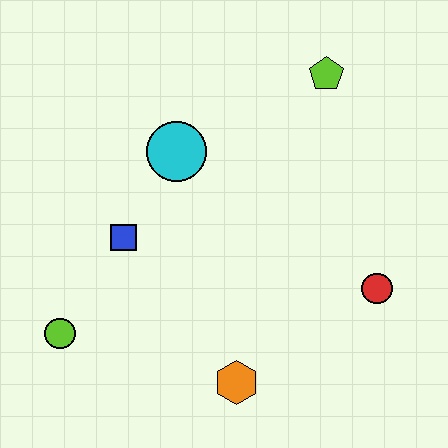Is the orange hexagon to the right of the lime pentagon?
No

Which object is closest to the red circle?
The orange hexagon is closest to the red circle.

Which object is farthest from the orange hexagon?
The lime pentagon is farthest from the orange hexagon.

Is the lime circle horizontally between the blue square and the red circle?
No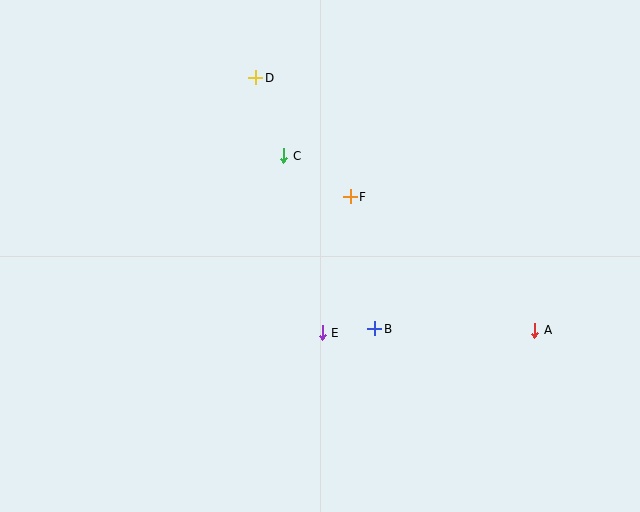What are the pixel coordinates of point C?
Point C is at (284, 156).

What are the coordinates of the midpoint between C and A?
The midpoint between C and A is at (409, 243).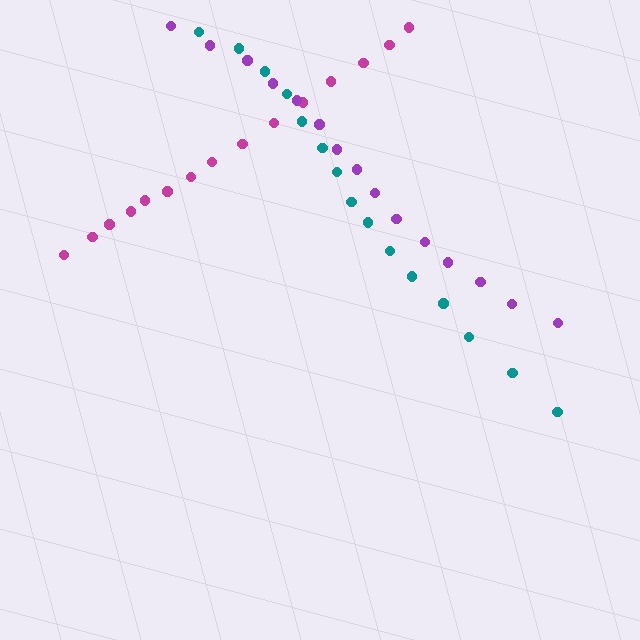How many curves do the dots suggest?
There are 3 distinct paths.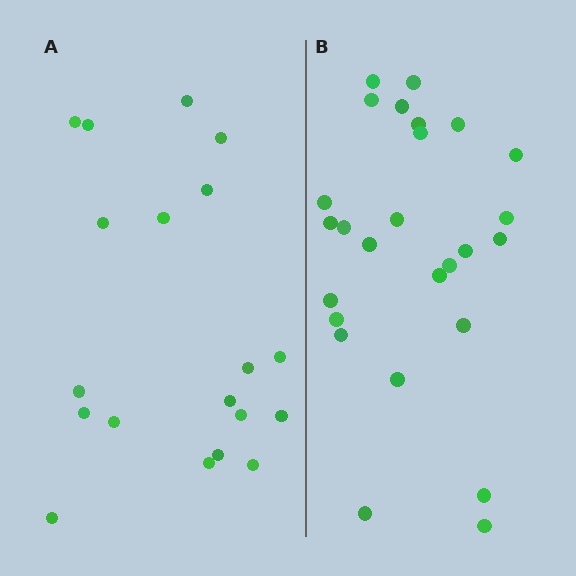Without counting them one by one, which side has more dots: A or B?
Region B (the right region) has more dots.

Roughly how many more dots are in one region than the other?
Region B has roughly 8 or so more dots than region A.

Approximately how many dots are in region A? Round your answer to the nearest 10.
About 20 dots. (The exact count is 19, which rounds to 20.)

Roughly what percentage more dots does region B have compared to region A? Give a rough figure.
About 35% more.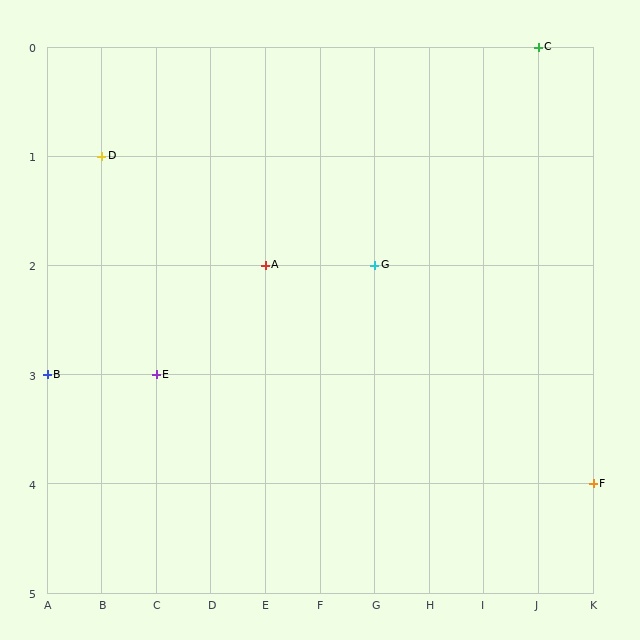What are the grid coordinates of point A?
Point A is at grid coordinates (E, 2).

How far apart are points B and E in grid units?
Points B and E are 2 columns apart.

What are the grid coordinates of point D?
Point D is at grid coordinates (B, 1).